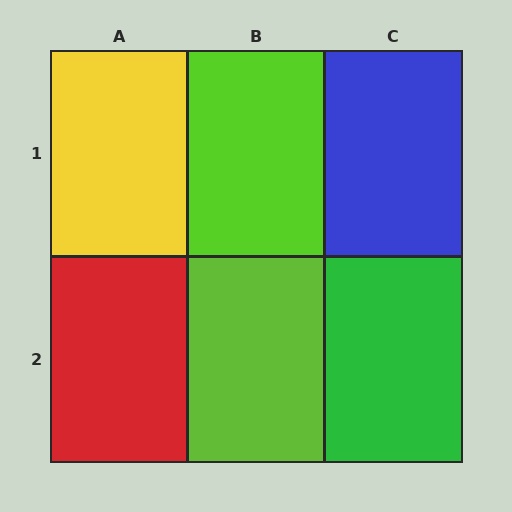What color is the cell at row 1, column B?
Lime.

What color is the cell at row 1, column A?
Yellow.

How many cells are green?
1 cell is green.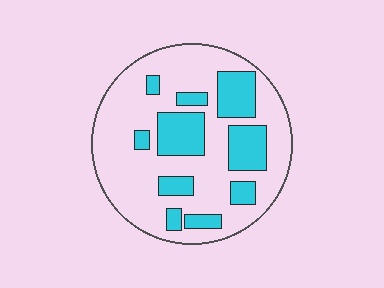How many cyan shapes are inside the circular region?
10.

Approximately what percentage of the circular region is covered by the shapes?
Approximately 30%.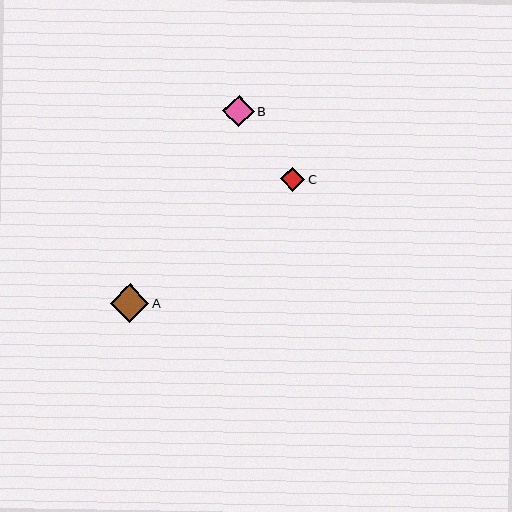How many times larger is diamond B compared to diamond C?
Diamond B is approximately 1.3 times the size of diamond C.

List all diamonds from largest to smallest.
From largest to smallest: A, B, C.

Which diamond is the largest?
Diamond A is the largest with a size of approximately 39 pixels.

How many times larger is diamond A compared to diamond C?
Diamond A is approximately 1.6 times the size of diamond C.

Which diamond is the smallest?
Diamond C is the smallest with a size of approximately 24 pixels.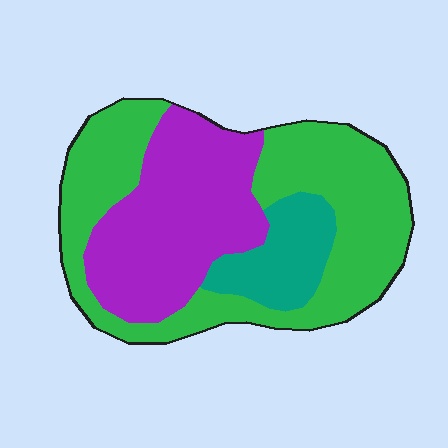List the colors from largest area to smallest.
From largest to smallest: green, purple, teal.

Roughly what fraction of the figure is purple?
Purple covers 36% of the figure.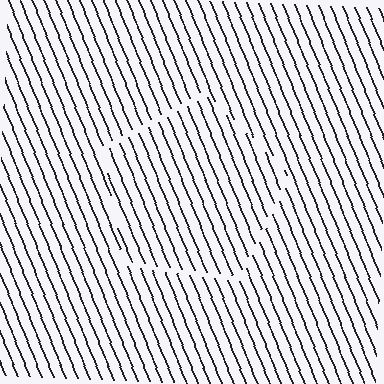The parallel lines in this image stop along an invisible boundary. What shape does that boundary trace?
An illusory pentagon. The interior of the shape contains the same grating, shifted by half a period — the contour is defined by the phase discontinuity where line-ends from the inner and outer gratings abut.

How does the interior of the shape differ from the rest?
The interior of the shape contains the same grating, shifted by half a period — the contour is defined by the phase discontinuity where line-ends from the inner and outer gratings abut.